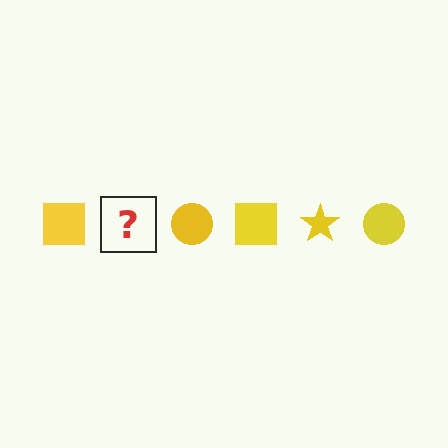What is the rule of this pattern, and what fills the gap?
The rule is that the pattern cycles through square, star, circle shapes in yellow. The gap should be filled with a yellow star.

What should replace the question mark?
The question mark should be replaced with a yellow star.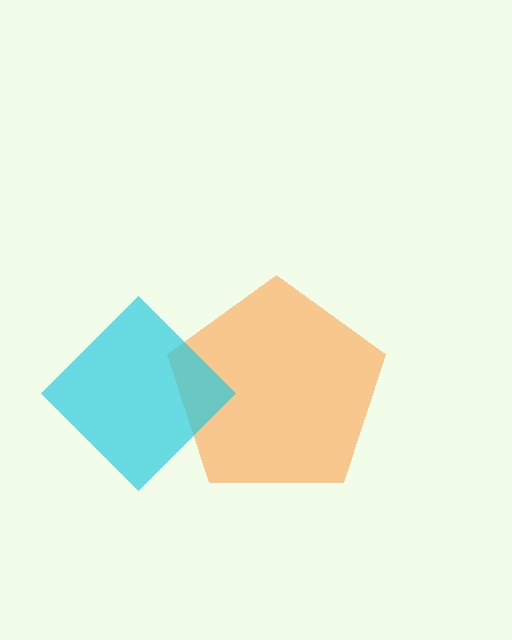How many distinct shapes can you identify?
There are 2 distinct shapes: an orange pentagon, a cyan diamond.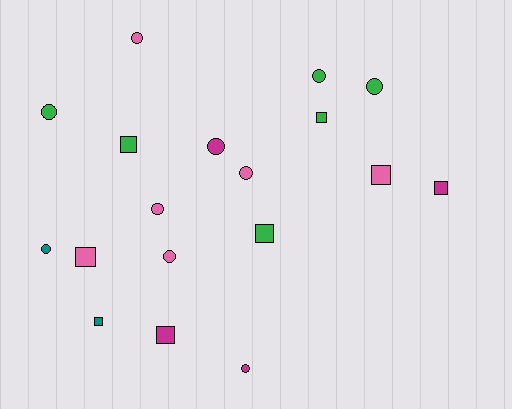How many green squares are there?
There are 3 green squares.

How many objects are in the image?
There are 18 objects.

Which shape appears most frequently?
Circle, with 10 objects.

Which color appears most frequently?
Green, with 6 objects.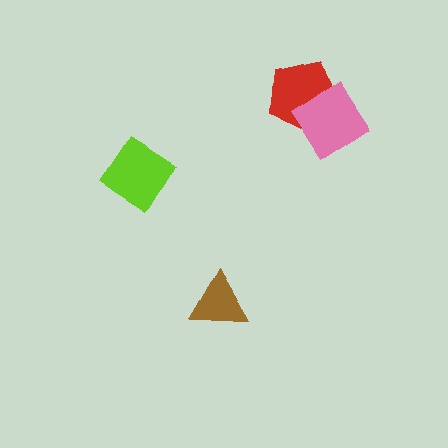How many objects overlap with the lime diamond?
0 objects overlap with the lime diamond.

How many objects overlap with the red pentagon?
1 object overlaps with the red pentagon.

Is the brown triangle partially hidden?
No, no other shape covers it.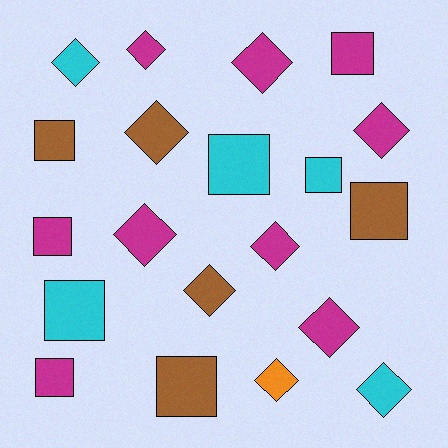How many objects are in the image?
There are 20 objects.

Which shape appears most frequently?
Diamond, with 11 objects.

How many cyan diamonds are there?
There are 2 cyan diamonds.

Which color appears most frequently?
Magenta, with 9 objects.